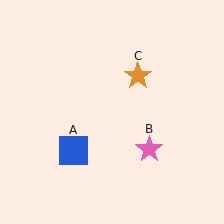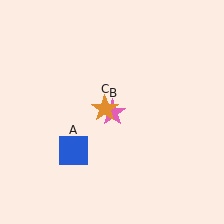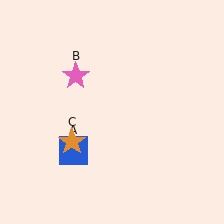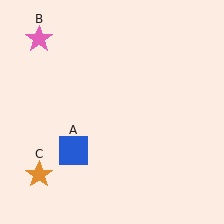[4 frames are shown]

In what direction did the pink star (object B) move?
The pink star (object B) moved up and to the left.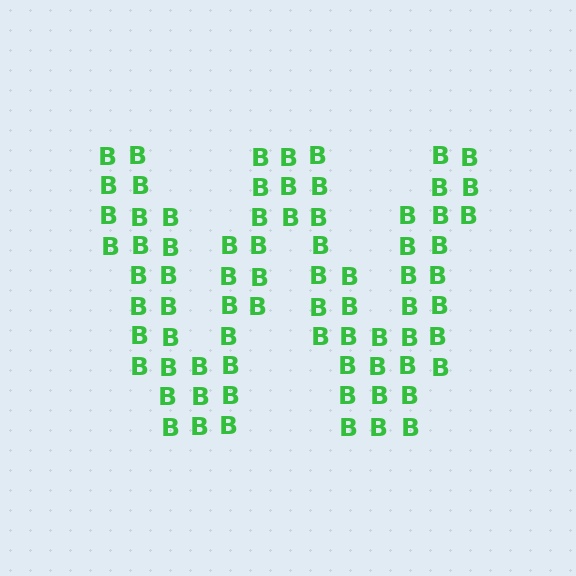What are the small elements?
The small elements are letter B's.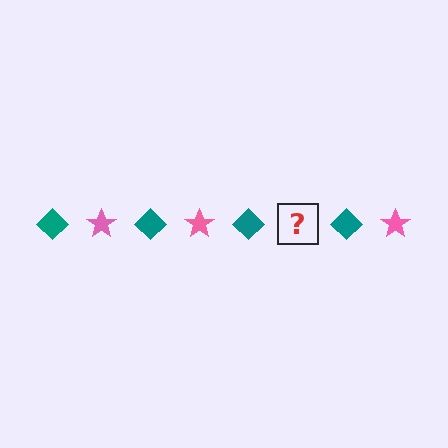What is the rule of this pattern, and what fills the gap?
The rule is that the pattern alternates between teal diamond and pink star. The gap should be filled with a pink star.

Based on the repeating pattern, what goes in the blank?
The blank should be a pink star.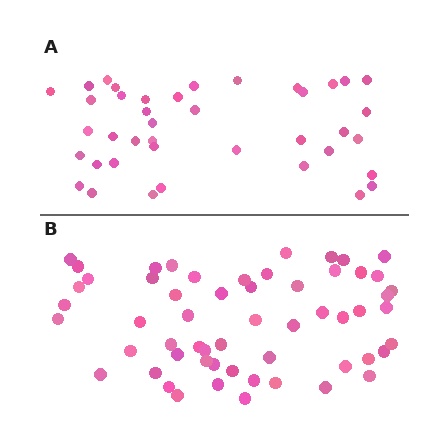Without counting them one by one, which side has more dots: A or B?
Region B (the bottom region) has more dots.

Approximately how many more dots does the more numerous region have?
Region B has approximately 15 more dots than region A.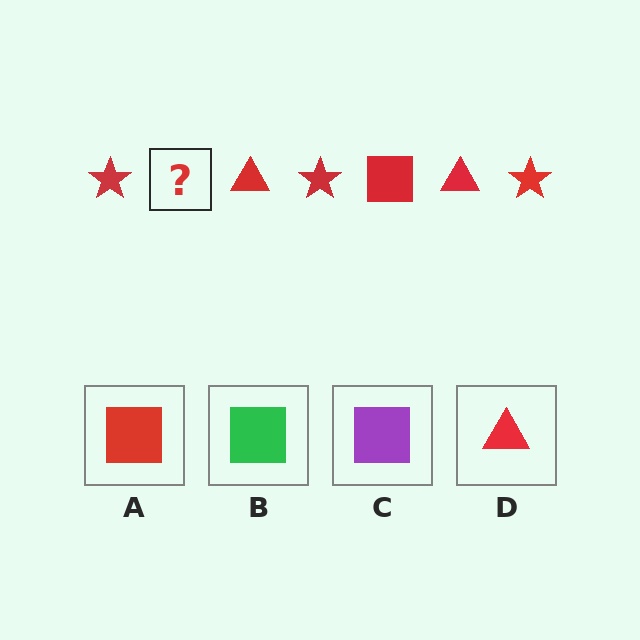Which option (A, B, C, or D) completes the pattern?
A.